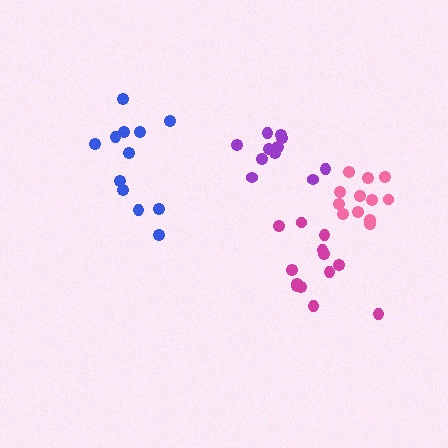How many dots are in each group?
Group 1: 11 dots, Group 2: 12 dots, Group 3: 13 dots, Group 4: 12 dots (48 total).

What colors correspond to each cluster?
The clusters are colored: purple, blue, magenta, pink.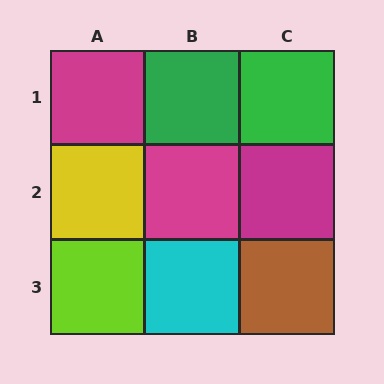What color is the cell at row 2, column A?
Yellow.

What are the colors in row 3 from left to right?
Lime, cyan, brown.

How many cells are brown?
1 cell is brown.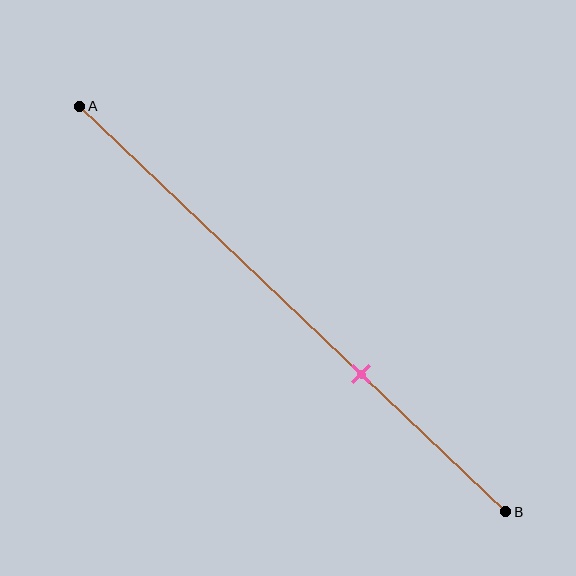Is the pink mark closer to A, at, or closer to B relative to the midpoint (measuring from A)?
The pink mark is closer to point B than the midpoint of segment AB.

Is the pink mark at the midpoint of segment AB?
No, the mark is at about 65% from A, not at the 50% midpoint.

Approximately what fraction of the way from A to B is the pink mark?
The pink mark is approximately 65% of the way from A to B.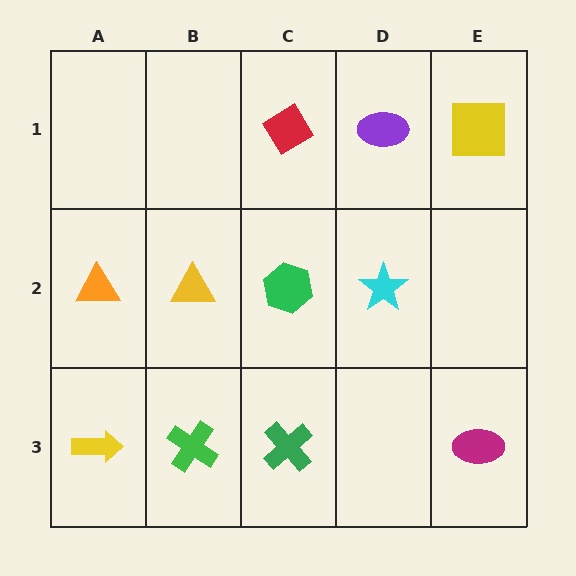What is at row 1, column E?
A yellow square.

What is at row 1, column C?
A red diamond.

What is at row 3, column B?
A green cross.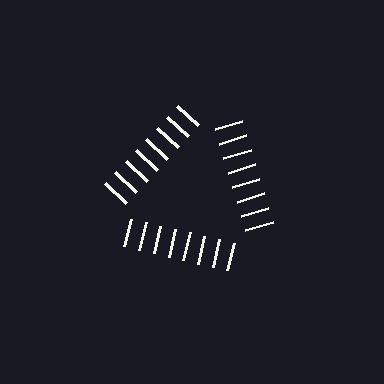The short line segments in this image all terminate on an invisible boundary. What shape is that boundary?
An illusory triangle — the line segments terminate on its edges but no continuous stroke is drawn.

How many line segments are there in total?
24 — 8 along each of the 3 edges.